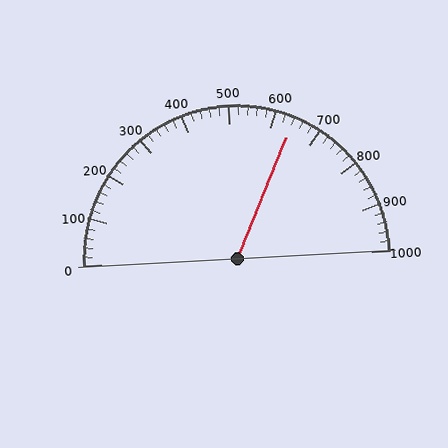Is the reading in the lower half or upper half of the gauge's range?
The reading is in the upper half of the range (0 to 1000).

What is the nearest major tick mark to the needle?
The nearest major tick mark is 600.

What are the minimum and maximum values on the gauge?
The gauge ranges from 0 to 1000.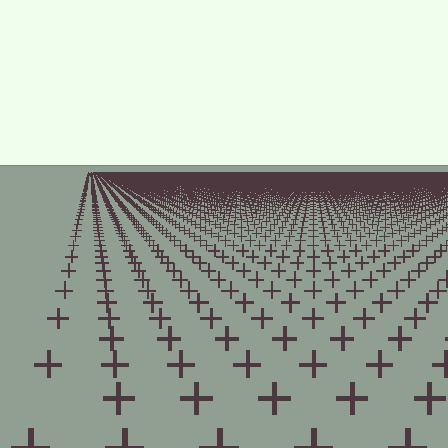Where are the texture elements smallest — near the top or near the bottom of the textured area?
Near the top.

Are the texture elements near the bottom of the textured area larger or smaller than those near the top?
Larger. Near the bottom, elements are closer to the viewer and appear at a bigger on-screen size.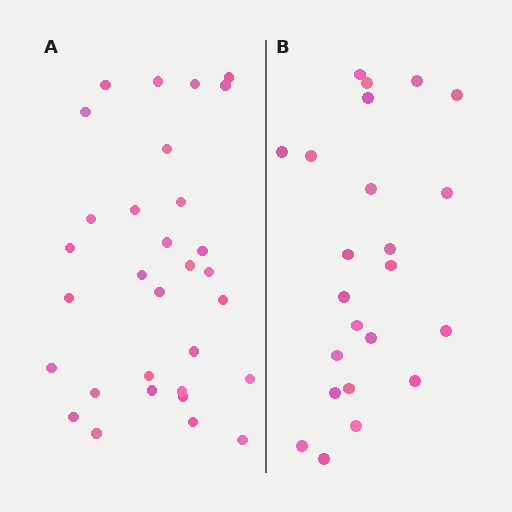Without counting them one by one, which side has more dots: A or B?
Region A (the left region) has more dots.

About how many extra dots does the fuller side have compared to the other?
Region A has roughly 8 or so more dots than region B.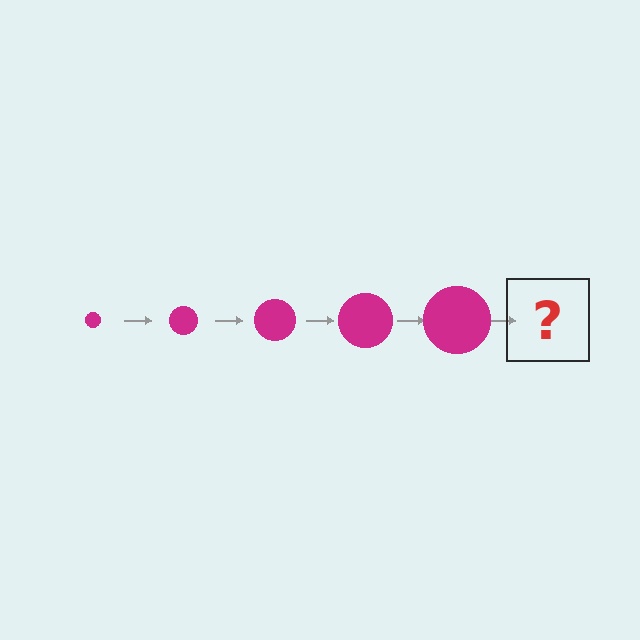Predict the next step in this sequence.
The next step is a magenta circle, larger than the previous one.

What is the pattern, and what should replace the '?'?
The pattern is that the circle gets progressively larger each step. The '?' should be a magenta circle, larger than the previous one.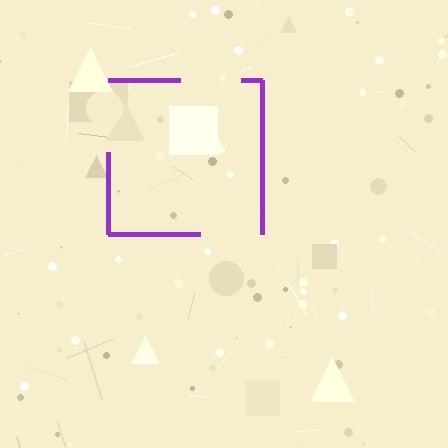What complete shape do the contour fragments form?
The contour fragments form a square.